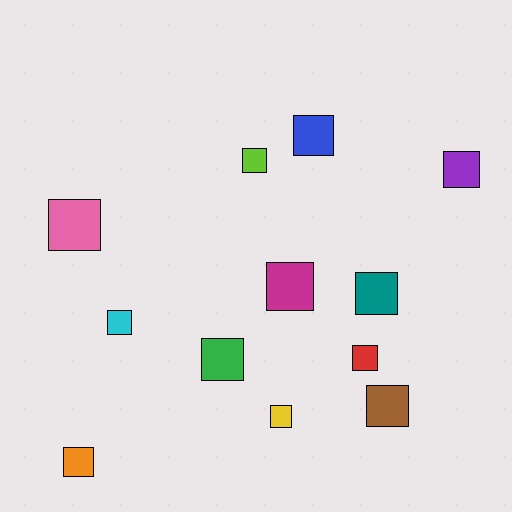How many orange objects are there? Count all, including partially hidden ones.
There is 1 orange object.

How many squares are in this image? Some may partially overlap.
There are 12 squares.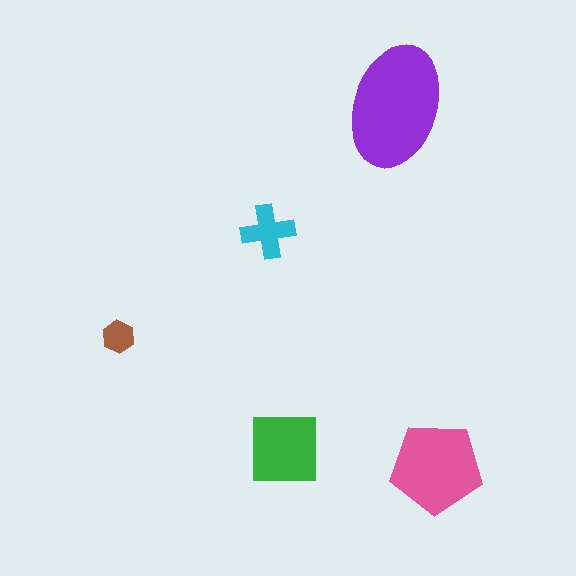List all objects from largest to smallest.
The purple ellipse, the pink pentagon, the green square, the cyan cross, the brown hexagon.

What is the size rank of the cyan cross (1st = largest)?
4th.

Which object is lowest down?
The pink pentagon is bottommost.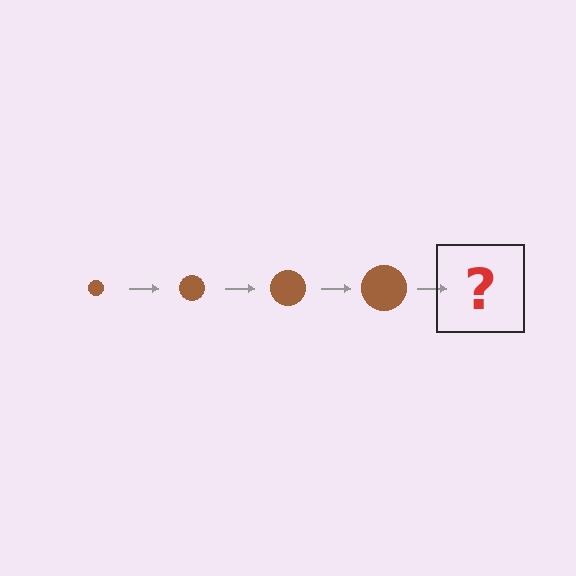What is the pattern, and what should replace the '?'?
The pattern is that the circle gets progressively larger each step. The '?' should be a brown circle, larger than the previous one.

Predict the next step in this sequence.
The next step is a brown circle, larger than the previous one.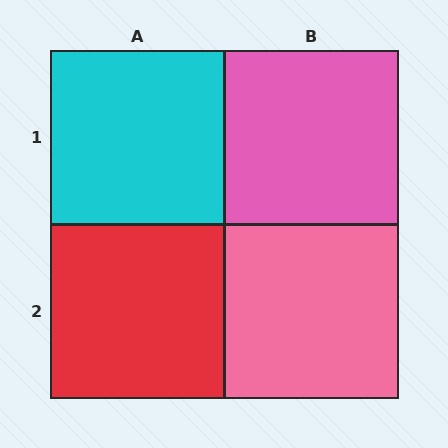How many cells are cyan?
1 cell is cyan.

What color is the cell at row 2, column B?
Pink.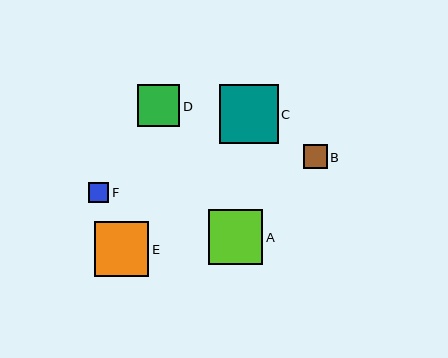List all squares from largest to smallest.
From largest to smallest: C, E, A, D, B, F.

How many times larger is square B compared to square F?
Square B is approximately 1.2 times the size of square F.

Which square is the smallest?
Square F is the smallest with a size of approximately 20 pixels.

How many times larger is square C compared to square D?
Square C is approximately 1.4 times the size of square D.